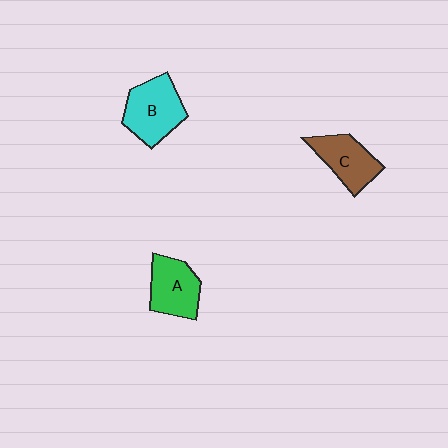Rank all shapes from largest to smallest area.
From largest to smallest: B (cyan), A (green), C (brown).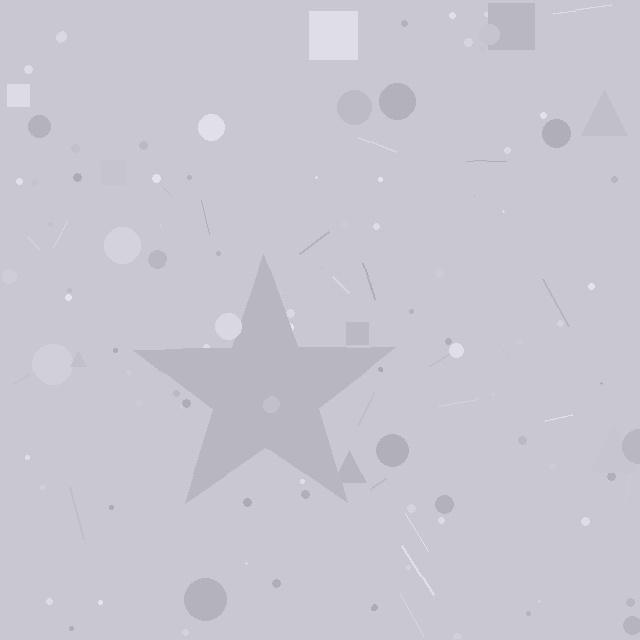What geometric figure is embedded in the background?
A star is embedded in the background.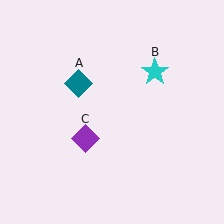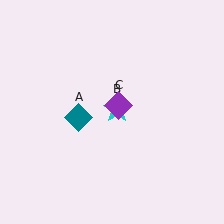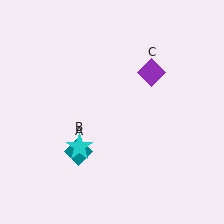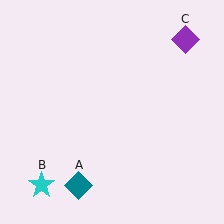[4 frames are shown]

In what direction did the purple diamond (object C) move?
The purple diamond (object C) moved up and to the right.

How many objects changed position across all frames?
3 objects changed position: teal diamond (object A), cyan star (object B), purple diamond (object C).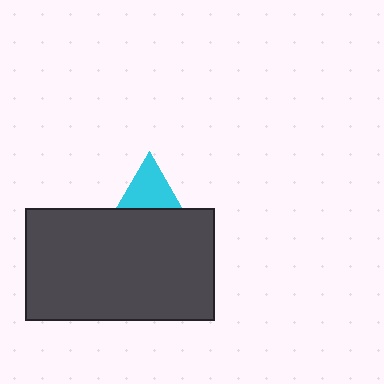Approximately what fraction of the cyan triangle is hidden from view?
Roughly 55% of the cyan triangle is hidden behind the dark gray rectangle.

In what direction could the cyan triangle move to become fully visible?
The cyan triangle could move up. That would shift it out from behind the dark gray rectangle entirely.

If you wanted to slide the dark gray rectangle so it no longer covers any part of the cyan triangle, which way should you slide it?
Slide it down — that is the most direct way to separate the two shapes.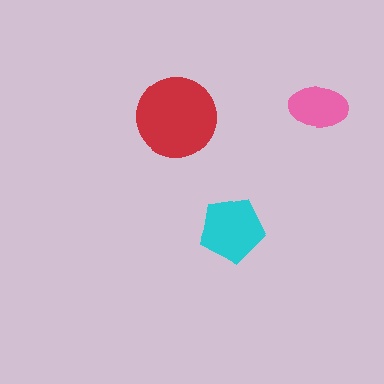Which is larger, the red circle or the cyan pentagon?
The red circle.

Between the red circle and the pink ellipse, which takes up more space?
The red circle.